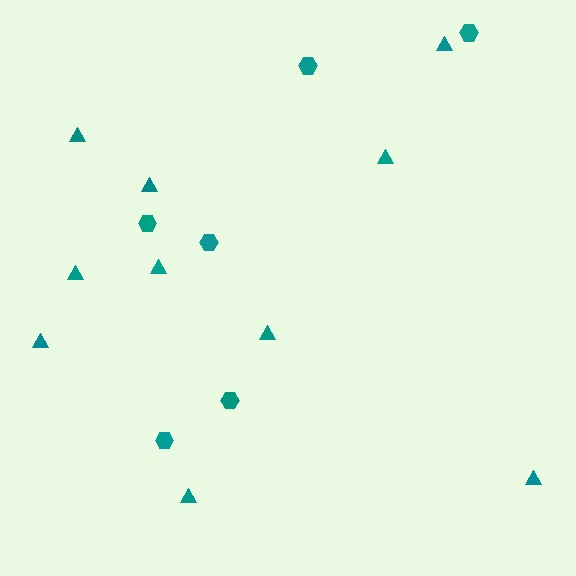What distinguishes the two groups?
There are 2 groups: one group of hexagons (6) and one group of triangles (10).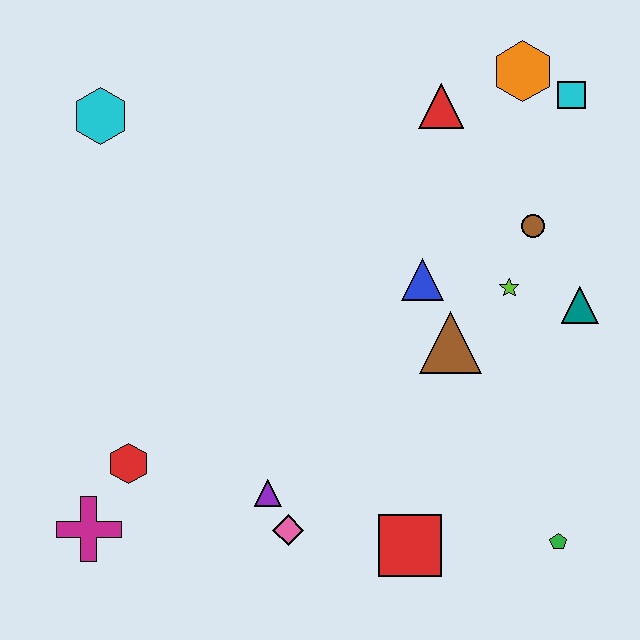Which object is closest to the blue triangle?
The brown triangle is closest to the blue triangle.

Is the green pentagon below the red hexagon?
Yes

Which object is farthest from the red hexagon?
The cyan square is farthest from the red hexagon.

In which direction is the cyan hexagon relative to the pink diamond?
The cyan hexagon is above the pink diamond.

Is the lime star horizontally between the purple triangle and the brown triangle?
No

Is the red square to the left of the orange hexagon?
Yes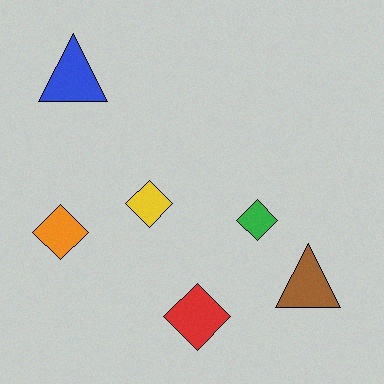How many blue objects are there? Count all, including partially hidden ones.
There is 1 blue object.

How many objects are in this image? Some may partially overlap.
There are 6 objects.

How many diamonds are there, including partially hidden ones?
There are 4 diamonds.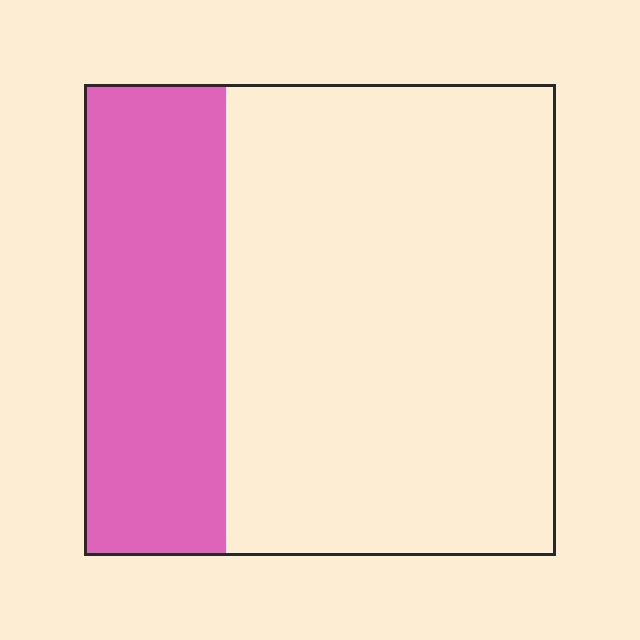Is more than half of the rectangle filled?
No.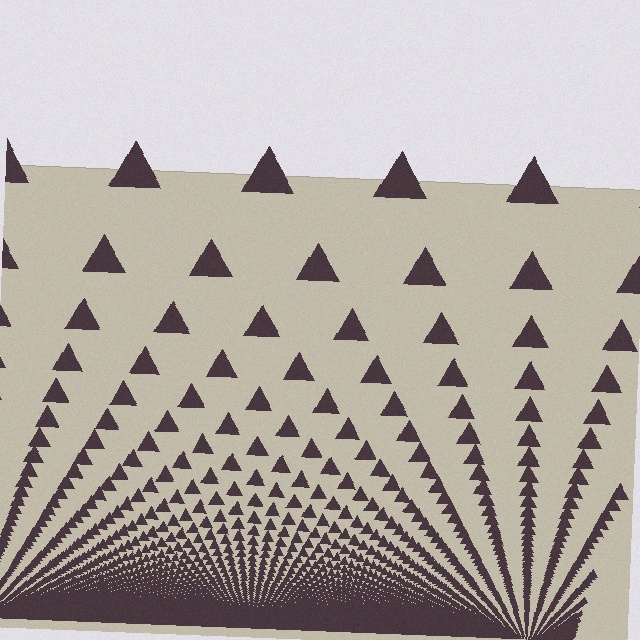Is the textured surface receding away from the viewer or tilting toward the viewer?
The surface appears to tilt toward the viewer. Texture elements get larger and sparser toward the top.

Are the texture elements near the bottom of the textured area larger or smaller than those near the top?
Smaller. The gradient is inverted — elements near the bottom are smaller and denser.